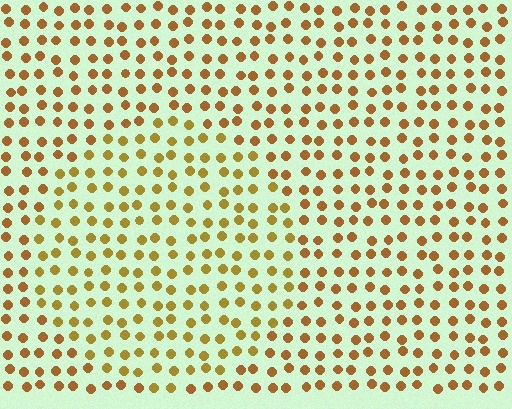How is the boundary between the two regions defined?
The boundary is defined purely by a slight shift in hue (about 20 degrees). Spacing, size, and orientation are identical on both sides.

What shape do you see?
I see a circle.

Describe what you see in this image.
The image is filled with small brown elements in a uniform arrangement. A circle-shaped region is visible where the elements are tinted to a slightly different hue, forming a subtle color boundary.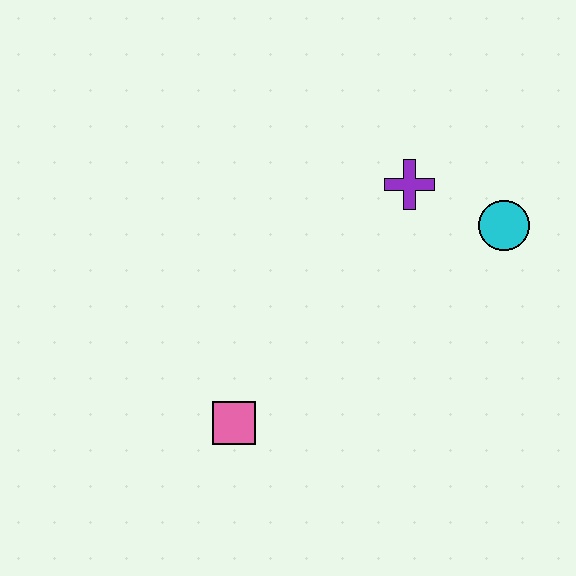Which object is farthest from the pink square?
The cyan circle is farthest from the pink square.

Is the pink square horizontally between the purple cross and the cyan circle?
No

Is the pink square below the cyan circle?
Yes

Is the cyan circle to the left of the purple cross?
No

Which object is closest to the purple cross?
The cyan circle is closest to the purple cross.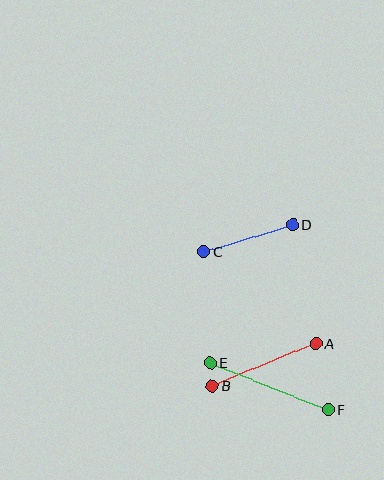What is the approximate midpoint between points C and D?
The midpoint is at approximately (248, 238) pixels.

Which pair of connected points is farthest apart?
Points E and F are farthest apart.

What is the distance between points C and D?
The distance is approximately 93 pixels.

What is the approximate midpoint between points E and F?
The midpoint is at approximately (269, 386) pixels.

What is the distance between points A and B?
The distance is approximately 112 pixels.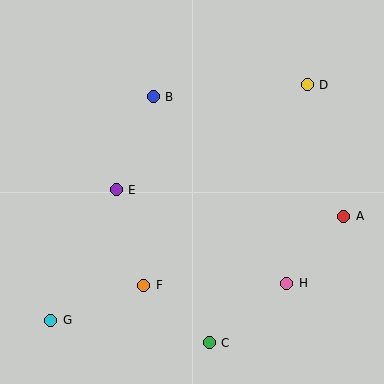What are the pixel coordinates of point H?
Point H is at (287, 283).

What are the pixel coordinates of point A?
Point A is at (344, 216).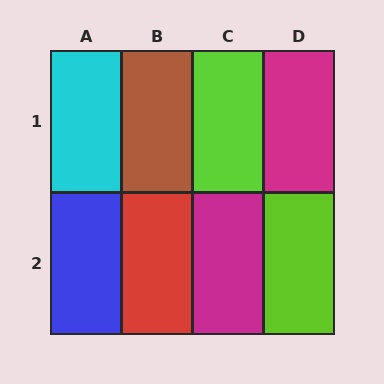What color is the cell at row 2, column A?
Blue.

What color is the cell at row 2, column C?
Magenta.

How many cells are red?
1 cell is red.